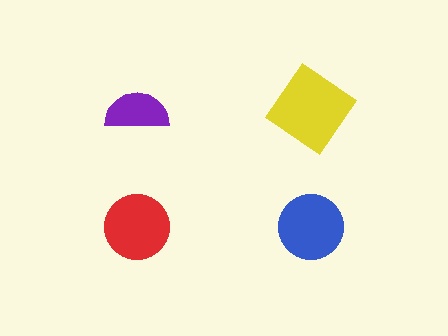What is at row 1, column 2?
A yellow diamond.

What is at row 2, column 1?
A red circle.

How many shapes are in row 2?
2 shapes.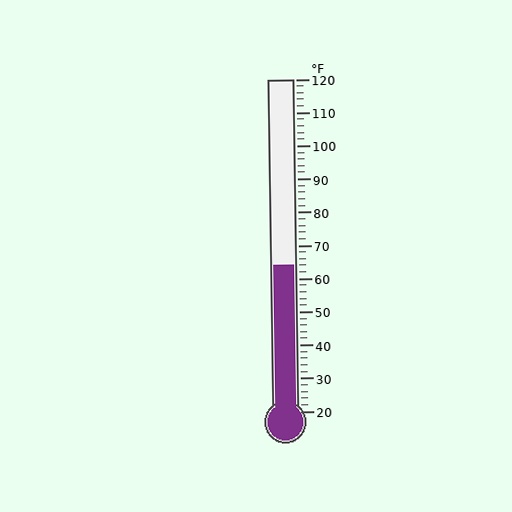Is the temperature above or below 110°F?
The temperature is below 110°F.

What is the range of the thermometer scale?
The thermometer scale ranges from 20°F to 120°F.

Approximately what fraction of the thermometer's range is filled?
The thermometer is filled to approximately 45% of its range.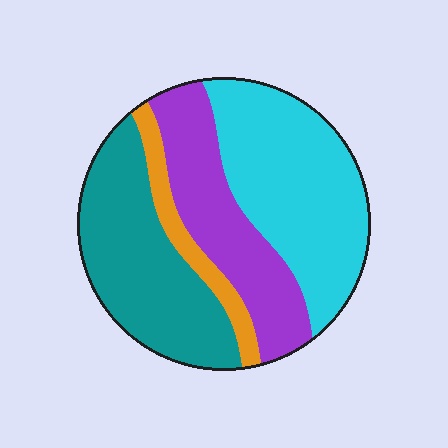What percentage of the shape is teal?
Teal takes up about one third (1/3) of the shape.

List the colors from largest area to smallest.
From largest to smallest: cyan, teal, purple, orange.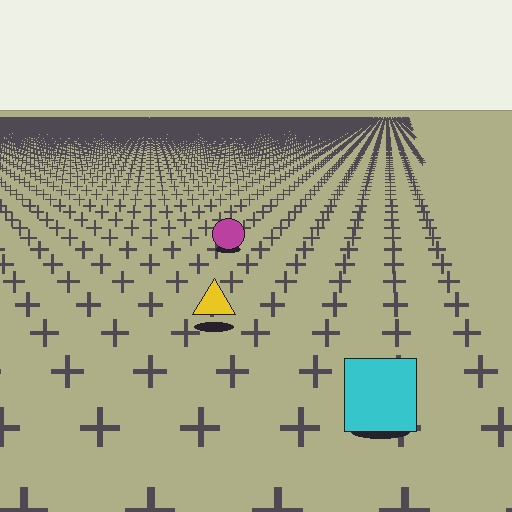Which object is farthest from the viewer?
The magenta circle is farthest from the viewer. It appears smaller and the ground texture around it is denser.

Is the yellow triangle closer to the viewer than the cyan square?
No. The cyan square is closer — you can tell from the texture gradient: the ground texture is coarser near it.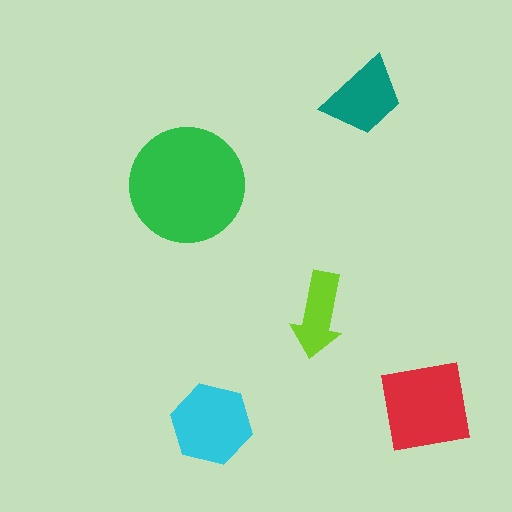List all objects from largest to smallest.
The green circle, the red square, the cyan hexagon, the teal trapezoid, the lime arrow.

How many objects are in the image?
There are 5 objects in the image.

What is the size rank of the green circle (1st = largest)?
1st.